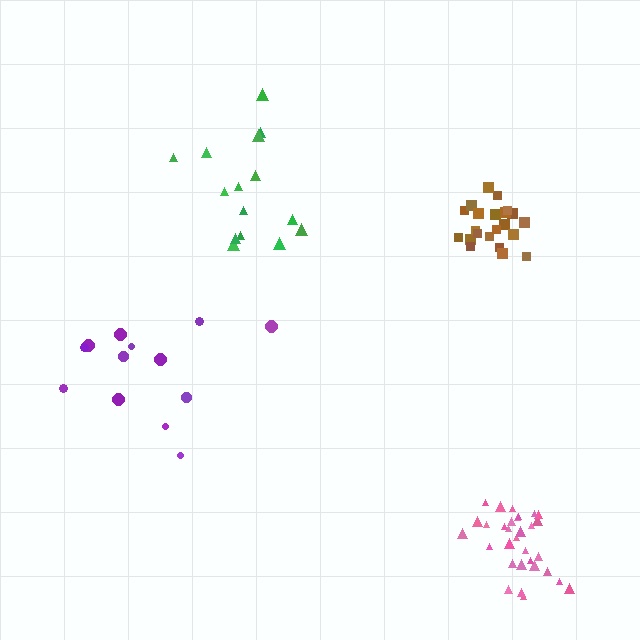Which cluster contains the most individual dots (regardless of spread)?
Pink (31).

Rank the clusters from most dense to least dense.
pink, brown, green, purple.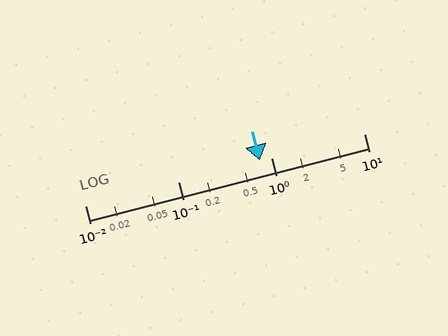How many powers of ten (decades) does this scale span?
The scale spans 3 decades, from 0.01 to 10.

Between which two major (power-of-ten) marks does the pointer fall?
The pointer is between 0.1 and 1.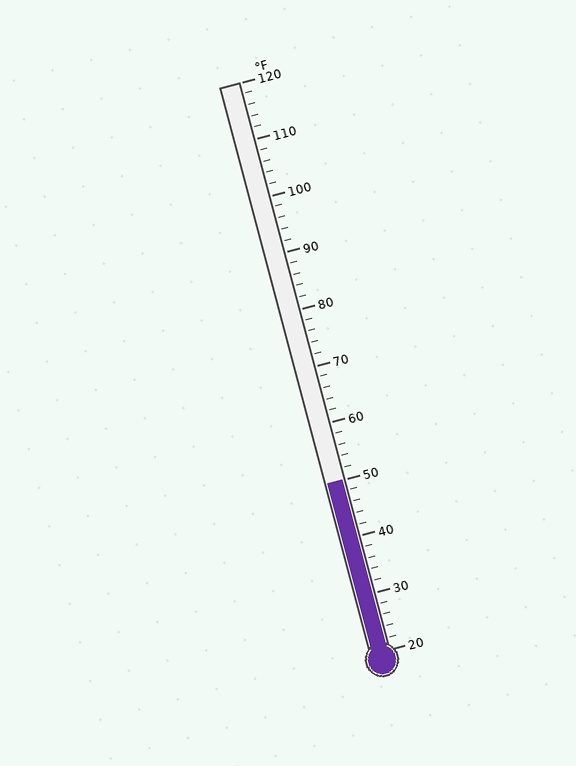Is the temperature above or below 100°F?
The temperature is below 100°F.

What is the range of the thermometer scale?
The thermometer scale ranges from 20°F to 120°F.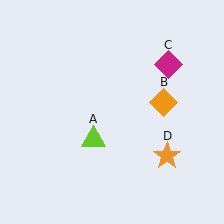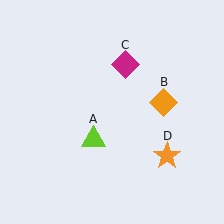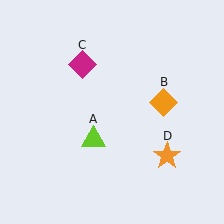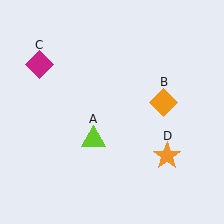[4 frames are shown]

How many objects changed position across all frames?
1 object changed position: magenta diamond (object C).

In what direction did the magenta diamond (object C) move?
The magenta diamond (object C) moved left.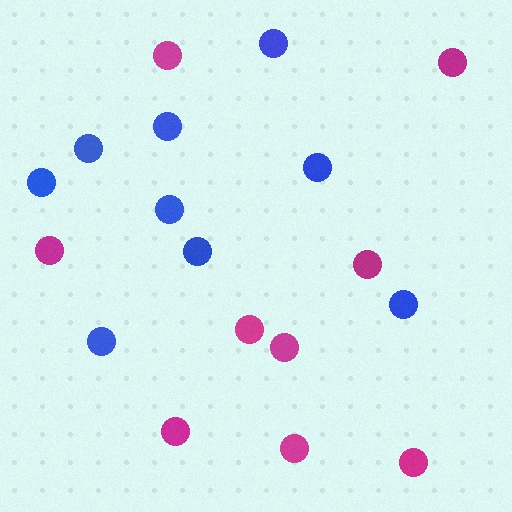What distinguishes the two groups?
There are 2 groups: one group of magenta circles (9) and one group of blue circles (9).